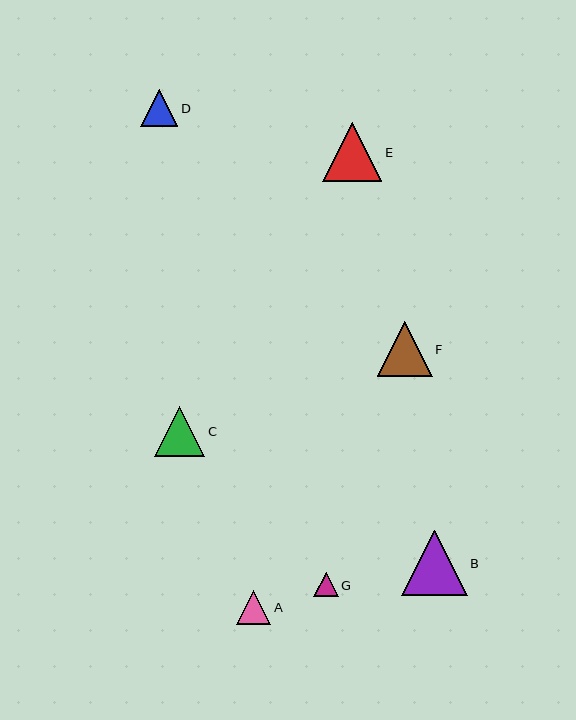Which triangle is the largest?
Triangle B is the largest with a size of approximately 66 pixels.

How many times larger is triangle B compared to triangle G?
Triangle B is approximately 2.7 times the size of triangle G.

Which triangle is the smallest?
Triangle G is the smallest with a size of approximately 25 pixels.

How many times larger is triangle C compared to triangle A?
Triangle C is approximately 1.5 times the size of triangle A.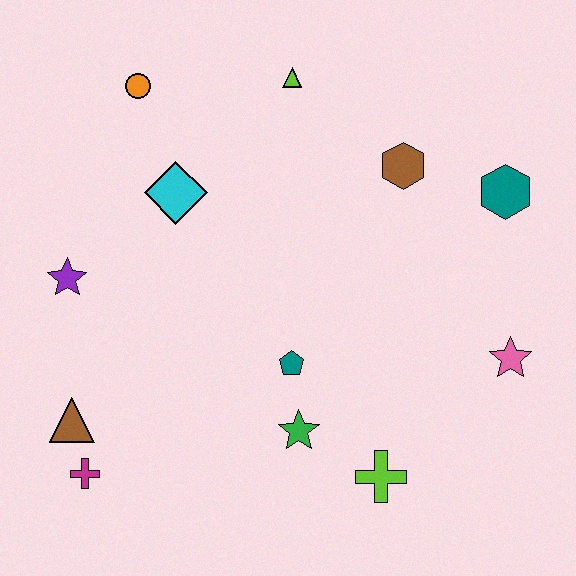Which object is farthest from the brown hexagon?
The magenta cross is farthest from the brown hexagon.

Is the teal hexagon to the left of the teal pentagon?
No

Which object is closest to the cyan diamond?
The orange circle is closest to the cyan diamond.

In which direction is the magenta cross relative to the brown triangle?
The magenta cross is below the brown triangle.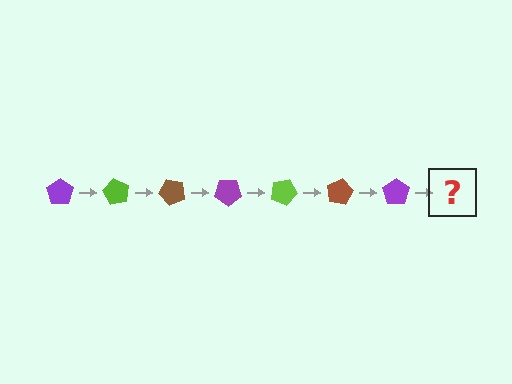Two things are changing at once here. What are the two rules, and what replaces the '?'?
The two rules are that it rotates 60 degrees each step and the color cycles through purple, lime, and brown. The '?' should be a lime pentagon, rotated 420 degrees from the start.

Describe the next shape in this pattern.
It should be a lime pentagon, rotated 420 degrees from the start.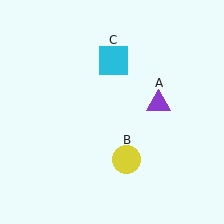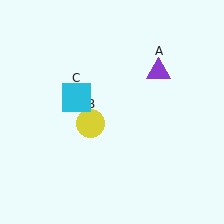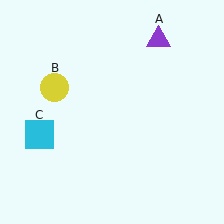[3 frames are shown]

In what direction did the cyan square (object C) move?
The cyan square (object C) moved down and to the left.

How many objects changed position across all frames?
3 objects changed position: purple triangle (object A), yellow circle (object B), cyan square (object C).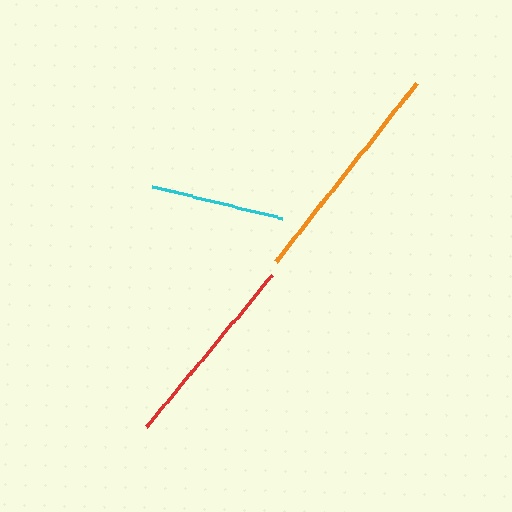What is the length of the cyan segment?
The cyan segment is approximately 134 pixels long.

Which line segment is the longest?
The orange line is the longest at approximately 228 pixels.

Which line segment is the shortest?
The cyan line is the shortest at approximately 134 pixels.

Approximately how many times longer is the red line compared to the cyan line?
The red line is approximately 1.5 times the length of the cyan line.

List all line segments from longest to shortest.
From longest to shortest: orange, red, cyan.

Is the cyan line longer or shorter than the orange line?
The orange line is longer than the cyan line.